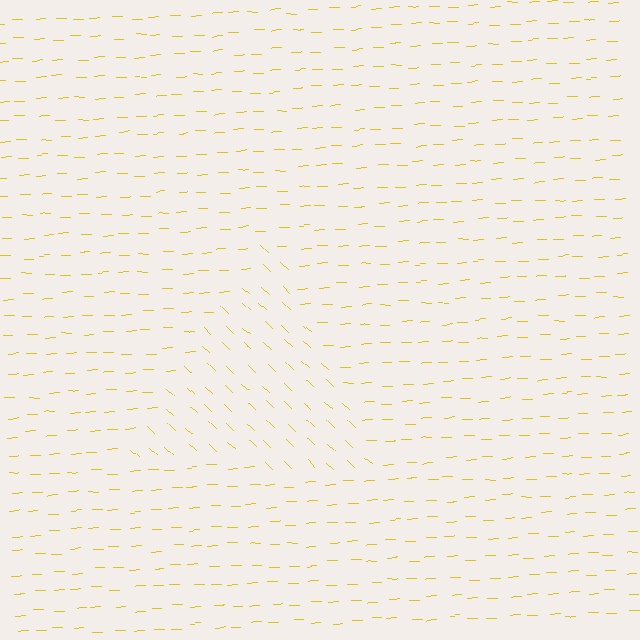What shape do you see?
I see a triangle.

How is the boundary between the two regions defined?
The boundary is defined purely by a change in line orientation (approximately 45 degrees difference). All lines are the same color and thickness.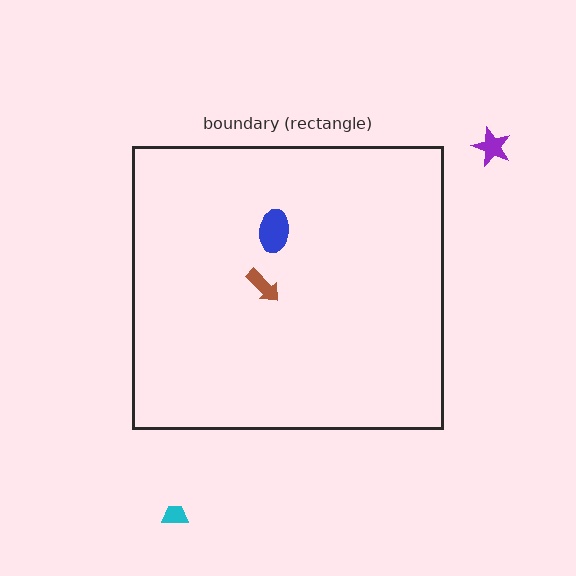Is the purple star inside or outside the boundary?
Outside.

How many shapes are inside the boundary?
2 inside, 2 outside.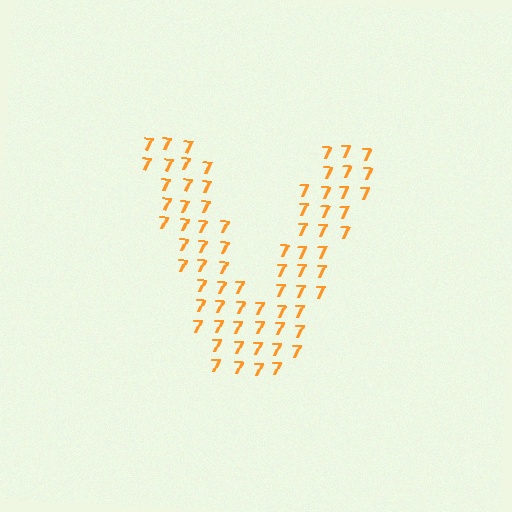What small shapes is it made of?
It is made of small digit 7's.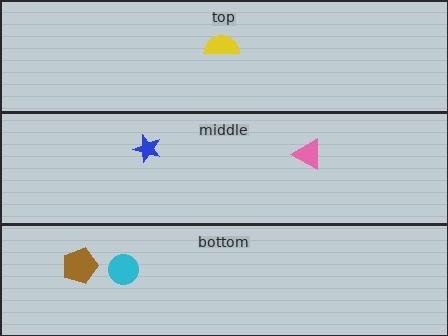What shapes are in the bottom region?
The brown pentagon, the cyan circle.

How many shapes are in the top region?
1.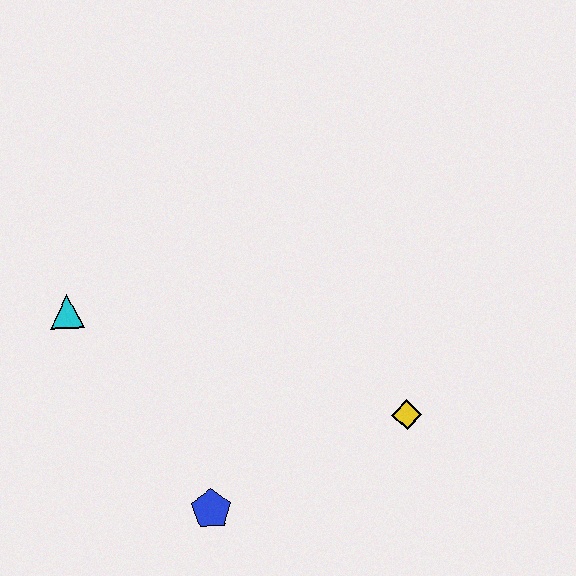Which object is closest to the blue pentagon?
The yellow diamond is closest to the blue pentagon.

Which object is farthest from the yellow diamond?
The cyan triangle is farthest from the yellow diamond.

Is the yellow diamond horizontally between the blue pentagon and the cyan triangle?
No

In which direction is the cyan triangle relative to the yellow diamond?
The cyan triangle is to the left of the yellow diamond.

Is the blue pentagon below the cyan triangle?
Yes